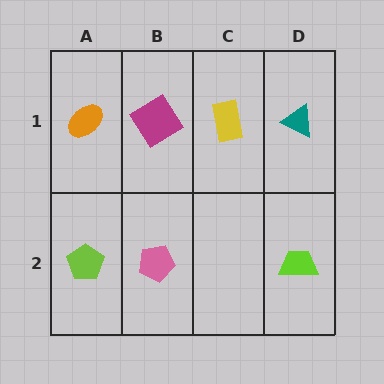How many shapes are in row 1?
4 shapes.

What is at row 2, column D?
A lime trapezoid.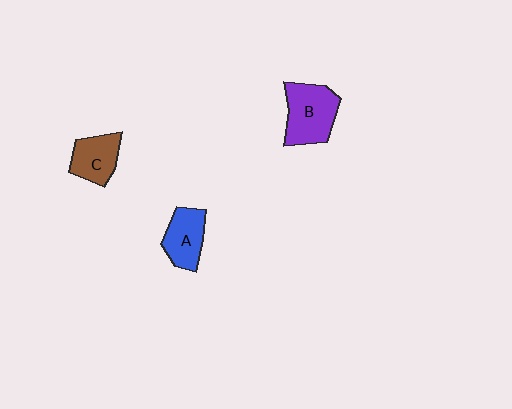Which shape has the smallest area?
Shape C (brown).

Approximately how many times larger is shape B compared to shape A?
Approximately 1.3 times.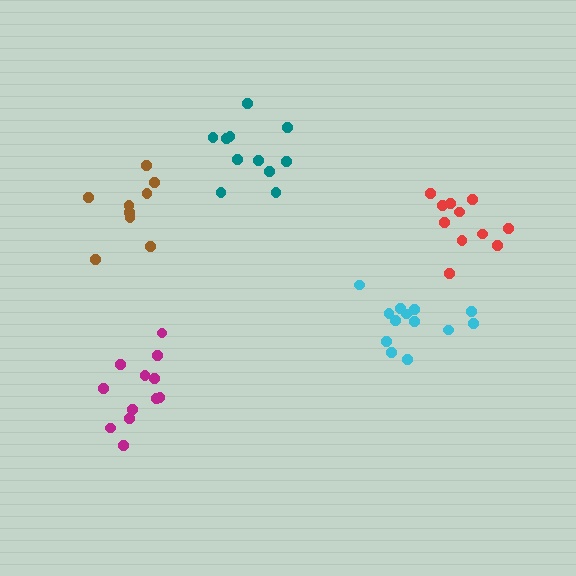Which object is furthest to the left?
The brown cluster is leftmost.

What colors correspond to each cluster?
The clusters are colored: magenta, red, brown, cyan, teal.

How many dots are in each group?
Group 1: 12 dots, Group 2: 11 dots, Group 3: 9 dots, Group 4: 13 dots, Group 5: 11 dots (56 total).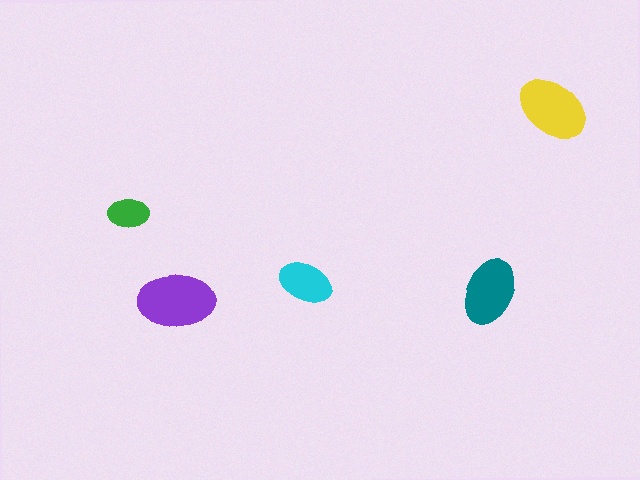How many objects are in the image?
There are 5 objects in the image.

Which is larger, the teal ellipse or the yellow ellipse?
The yellow one.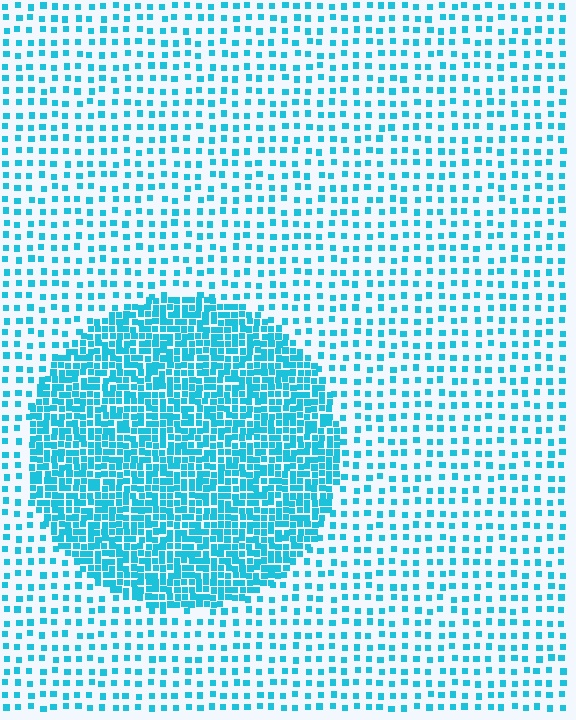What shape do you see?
I see a circle.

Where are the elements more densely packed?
The elements are more densely packed inside the circle boundary.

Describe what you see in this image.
The image contains small cyan elements arranged at two different densities. A circle-shaped region is visible where the elements are more densely packed than the surrounding area.